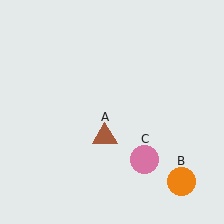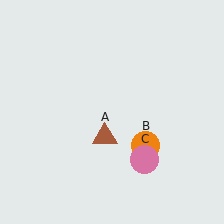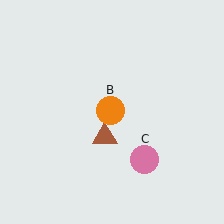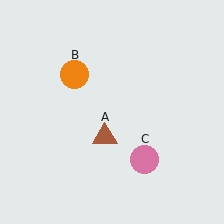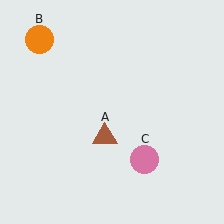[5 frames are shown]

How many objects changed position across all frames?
1 object changed position: orange circle (object B).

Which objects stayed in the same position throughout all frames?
Brown triangle (object A) and pink circle (object C) remained stationary.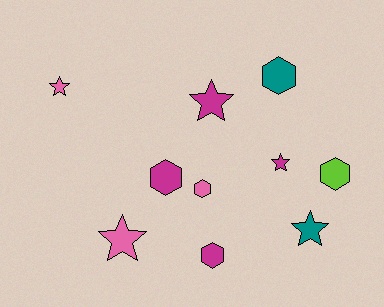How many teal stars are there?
There is 1 teal star.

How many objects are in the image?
There are 10 objects.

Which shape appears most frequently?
Star, with 5 objects.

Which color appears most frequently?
Magenta, with 4 objects.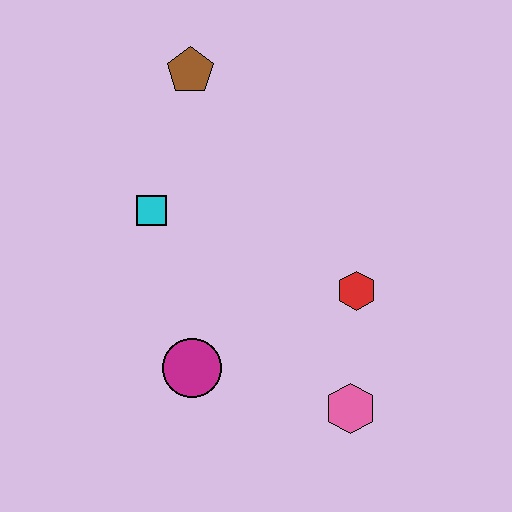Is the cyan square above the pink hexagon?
Yes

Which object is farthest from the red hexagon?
The brown pentagon is farthest from the red hexagon.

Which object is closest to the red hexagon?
The pink hexagon is closest to the red hexagon.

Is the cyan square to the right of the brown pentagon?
No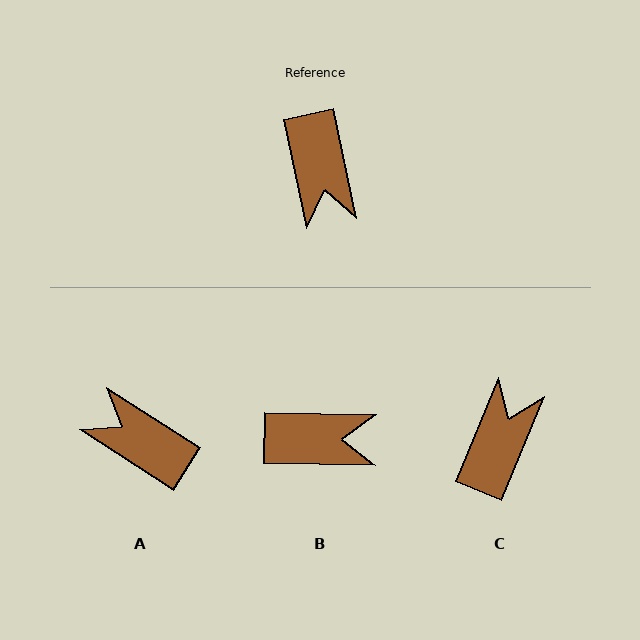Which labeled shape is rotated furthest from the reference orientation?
C, about 146 degrees away.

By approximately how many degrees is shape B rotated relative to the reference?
Approximately 77 degrees counter-clockwise.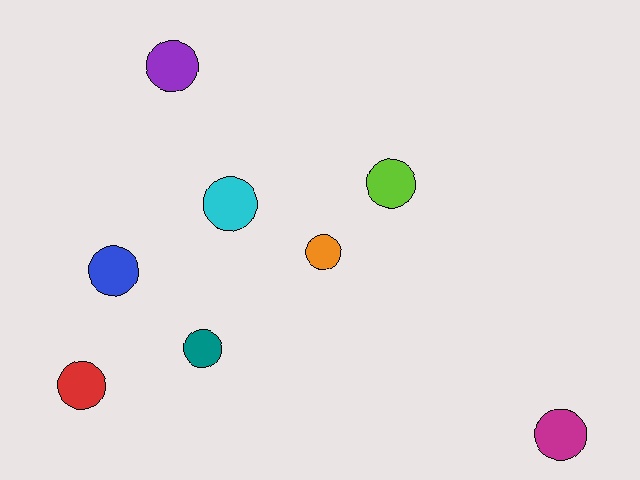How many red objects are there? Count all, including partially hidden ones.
There is 1 red object.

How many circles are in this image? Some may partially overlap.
There are 8 circles.